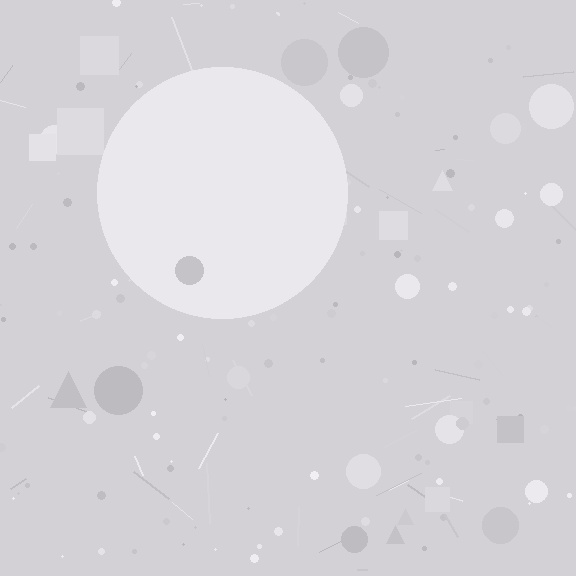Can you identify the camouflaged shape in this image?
The camouflaged shape is a circle.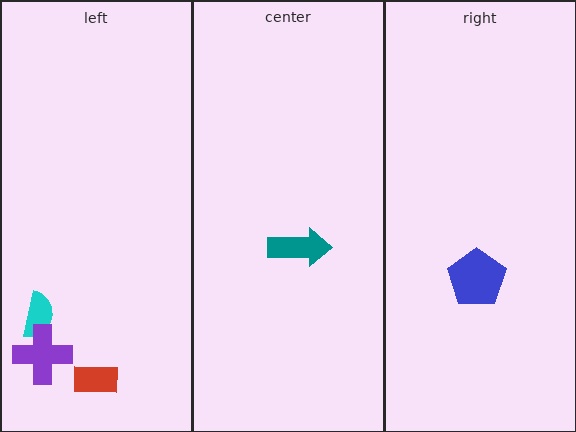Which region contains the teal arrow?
The center region.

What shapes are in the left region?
The cyan semicircle, the red rectangle, the purple cross.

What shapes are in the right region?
The blue pentagon.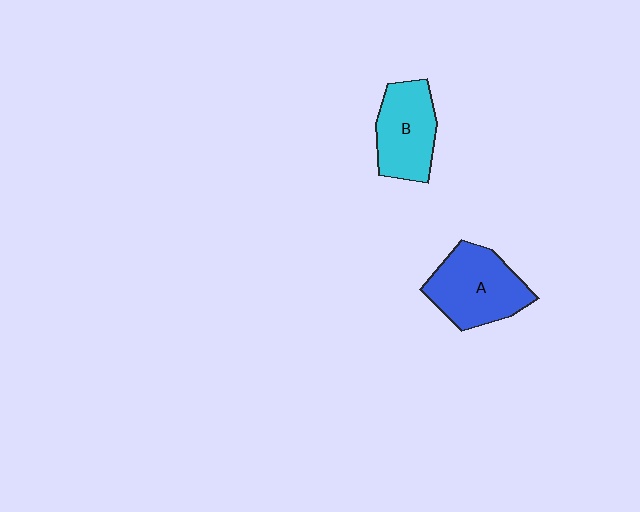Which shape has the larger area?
Shape A (blue).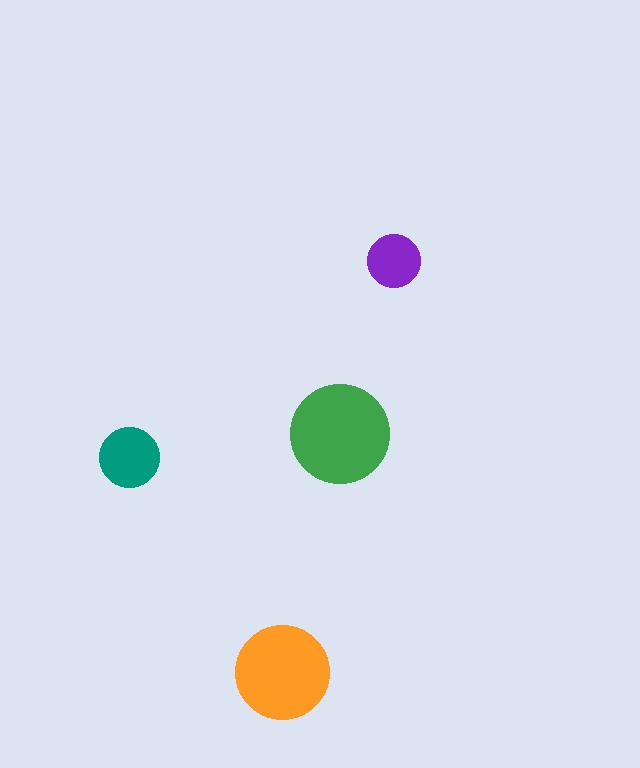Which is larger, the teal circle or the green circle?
The green one.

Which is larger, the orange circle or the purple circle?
The orange one.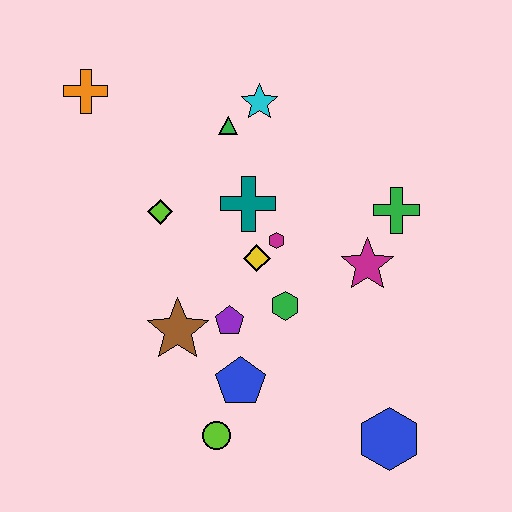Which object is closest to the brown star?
The purple pentagon is closest to the brown star.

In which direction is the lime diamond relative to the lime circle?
The lime diamond is above the lime circle.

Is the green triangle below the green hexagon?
No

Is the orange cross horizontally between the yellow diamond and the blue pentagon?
No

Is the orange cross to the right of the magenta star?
No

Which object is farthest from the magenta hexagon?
The orange cross is farthest from the magenta hexagon.